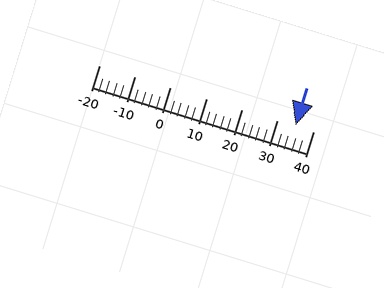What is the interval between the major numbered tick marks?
The major tick marks are spaced 10 units apart.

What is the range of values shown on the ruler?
The ruler shows values from -20 to 40.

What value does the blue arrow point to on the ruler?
The blue arrow points to approximately 35.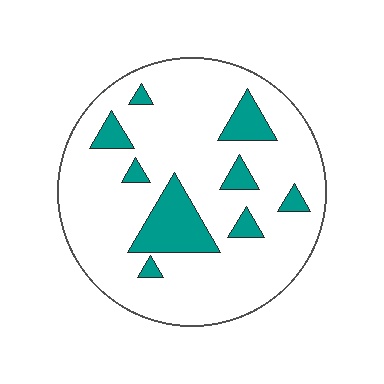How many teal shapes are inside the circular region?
9.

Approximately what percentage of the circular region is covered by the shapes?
Approximately 15%.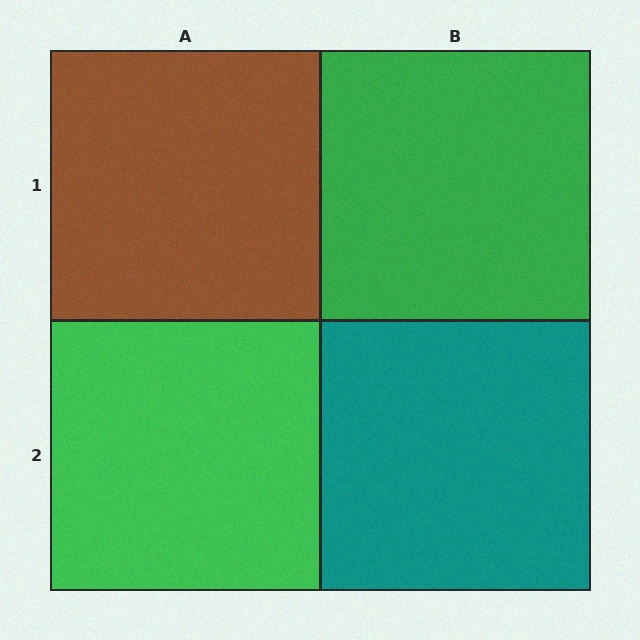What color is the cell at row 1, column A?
Brown.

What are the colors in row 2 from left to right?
Green, teal.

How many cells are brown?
1 cell is brown.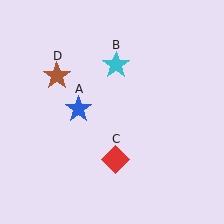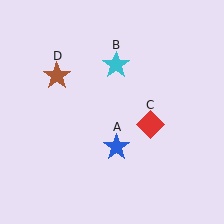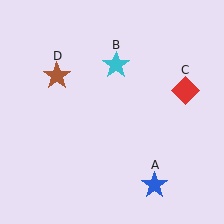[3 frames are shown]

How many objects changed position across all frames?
2 objects changed position: blue star (object A), red diamond (object C).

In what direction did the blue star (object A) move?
The blue star (object A) moved down and to the right.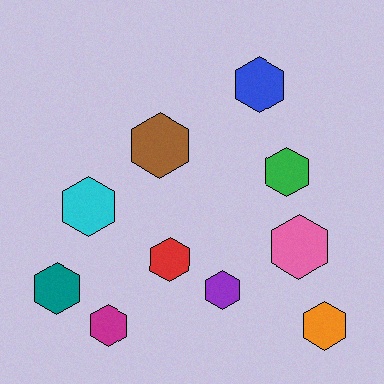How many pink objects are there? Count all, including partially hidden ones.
There is 1 pink object.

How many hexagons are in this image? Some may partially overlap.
There are 10 hexagons.